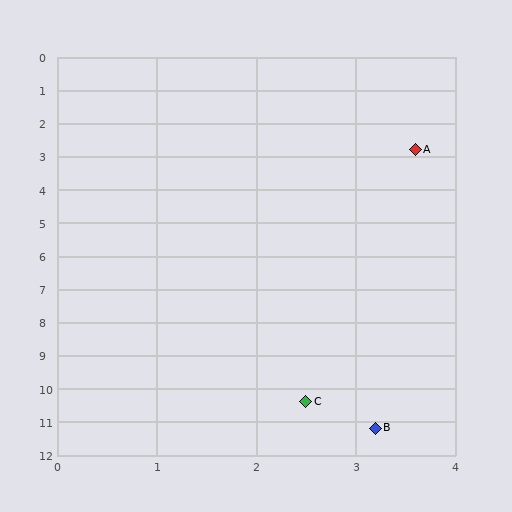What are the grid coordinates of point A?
Point A is at approximately (3.6, 2.8).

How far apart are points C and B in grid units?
Points C and B are about 1.1 grid units apart.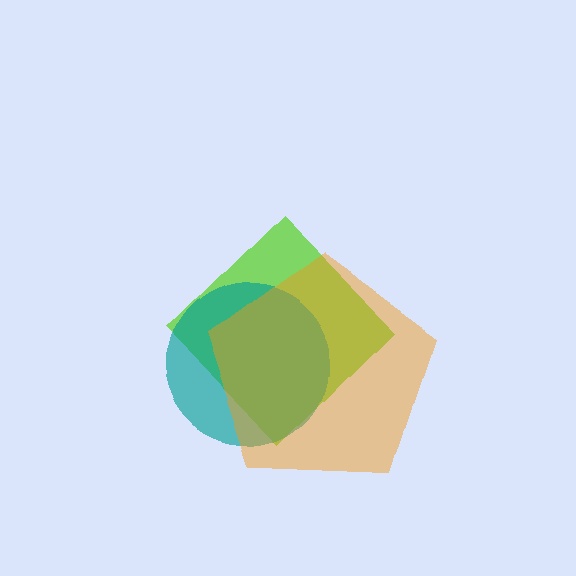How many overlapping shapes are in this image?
There are 3 overlapping shapes in the image.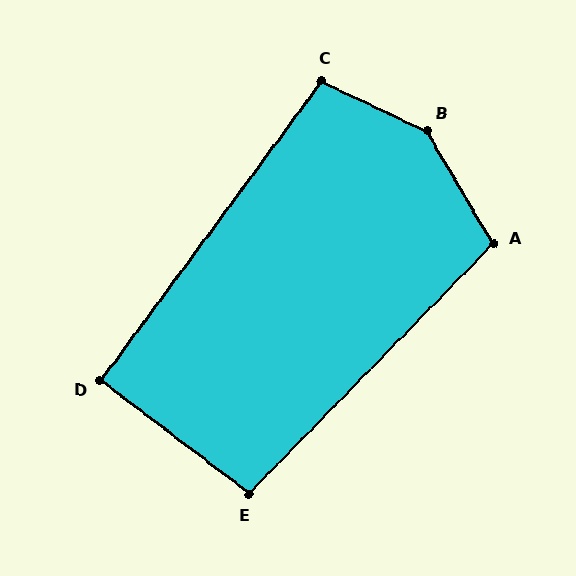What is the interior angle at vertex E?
Approximately 97 degrees (obtuse).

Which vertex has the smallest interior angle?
D, at approximately 91 degrees.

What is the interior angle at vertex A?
Approximately 105 degrees (obtuse).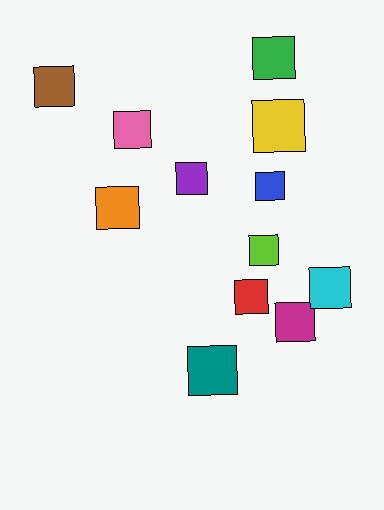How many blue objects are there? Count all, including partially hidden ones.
There is 1 blue object.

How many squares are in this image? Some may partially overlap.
There are 12 squares.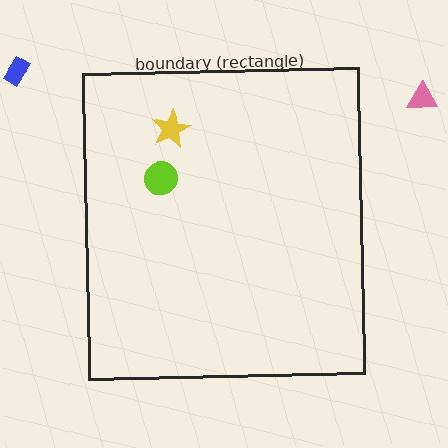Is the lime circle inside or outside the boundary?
Inside.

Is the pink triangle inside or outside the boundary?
Outside.